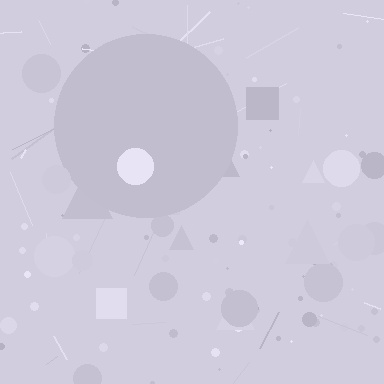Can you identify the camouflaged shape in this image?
The camouflaged shape is a circle.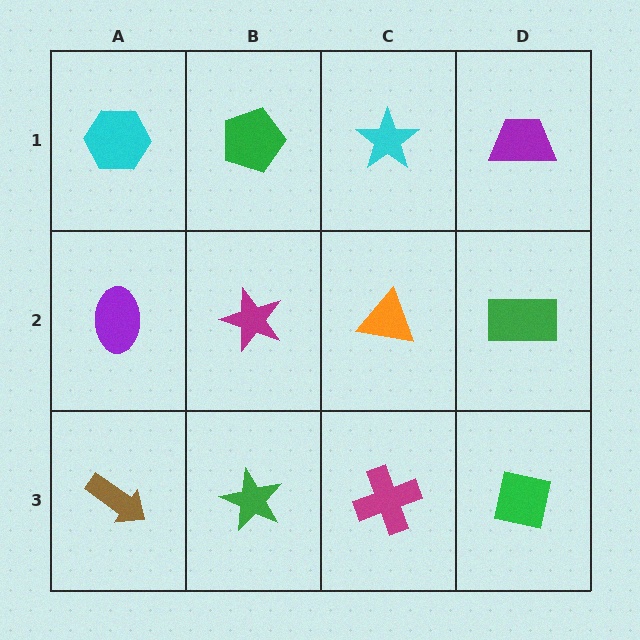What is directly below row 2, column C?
A magenta cross.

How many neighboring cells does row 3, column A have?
2.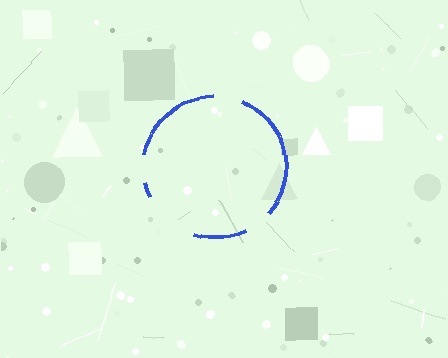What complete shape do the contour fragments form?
The contour fragments form a circle.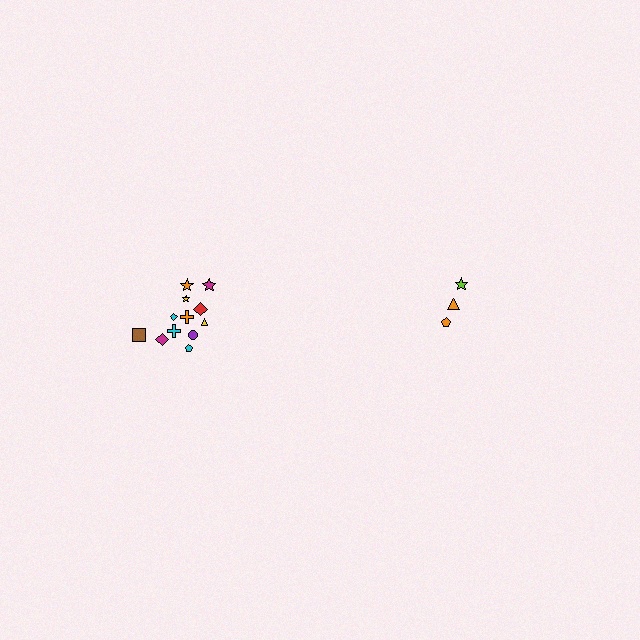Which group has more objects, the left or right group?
The left group.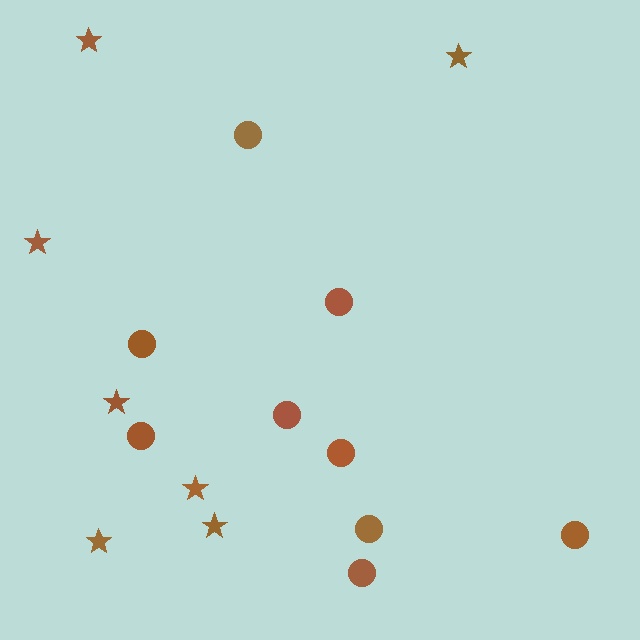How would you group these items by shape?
There are 2 groups: one group of stars (7) and one group of circles (9).